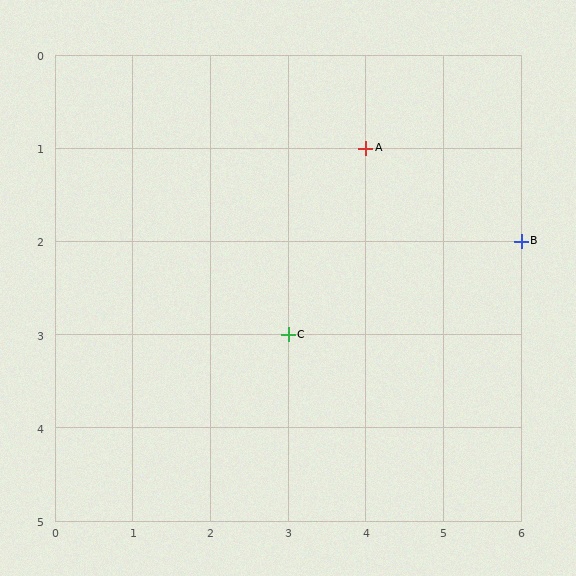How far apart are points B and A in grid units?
Points B and A are 2 columns and 1 row apart (about 2.2 grid units diagonally).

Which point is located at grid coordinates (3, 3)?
Point C is at (3, 3).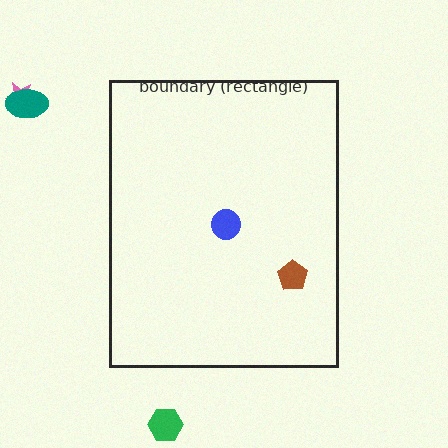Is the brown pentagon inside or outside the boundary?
Inside.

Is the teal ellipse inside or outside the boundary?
Outside.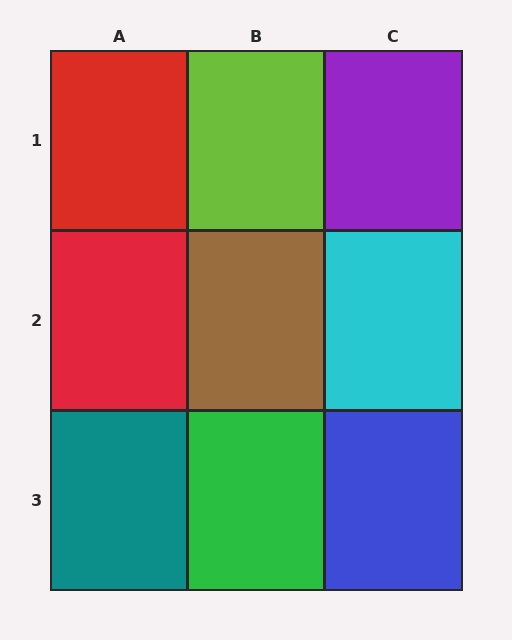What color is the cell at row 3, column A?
Teal.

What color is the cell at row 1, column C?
Purple.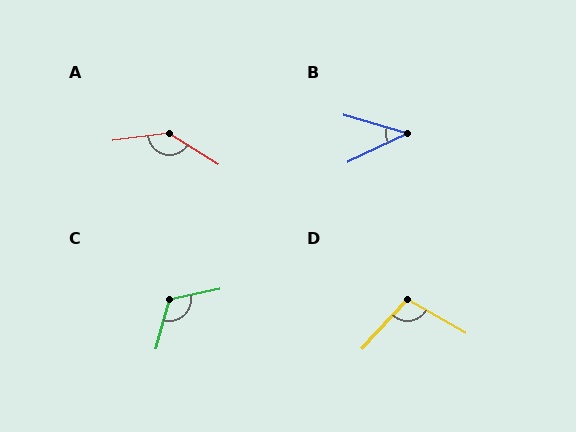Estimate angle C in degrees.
Approximately 117 degrees.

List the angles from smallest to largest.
B (42°), D (102°), C (117°), A (141°).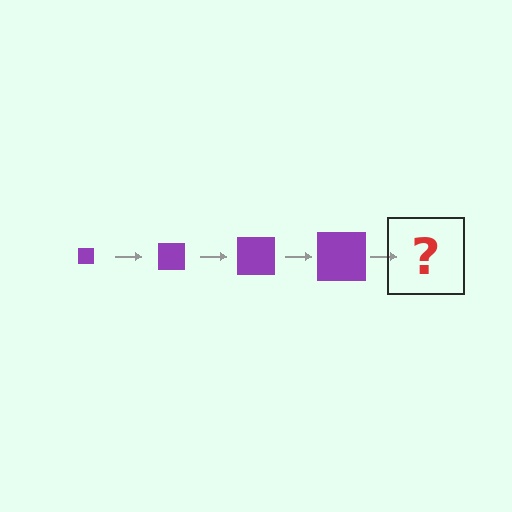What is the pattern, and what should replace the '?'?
The pattern is that the square gets progressively larger each step. The '?' should be a purple square, larger than the previous one.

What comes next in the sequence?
The next element should be a purple square, larger than the previous one.